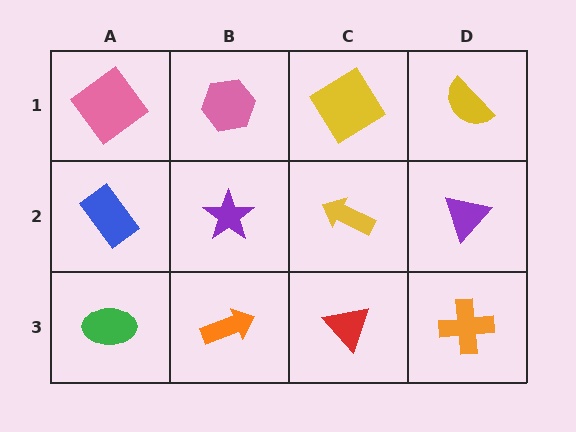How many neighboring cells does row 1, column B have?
3.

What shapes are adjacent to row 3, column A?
A blue rectangle (row 2, column A), an orange arrow (row 3, column B).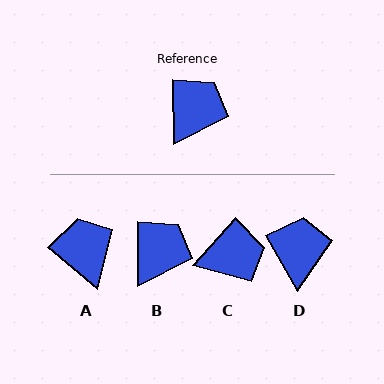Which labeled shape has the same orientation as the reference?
B.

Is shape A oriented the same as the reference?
No, it is off by about 49 degrees.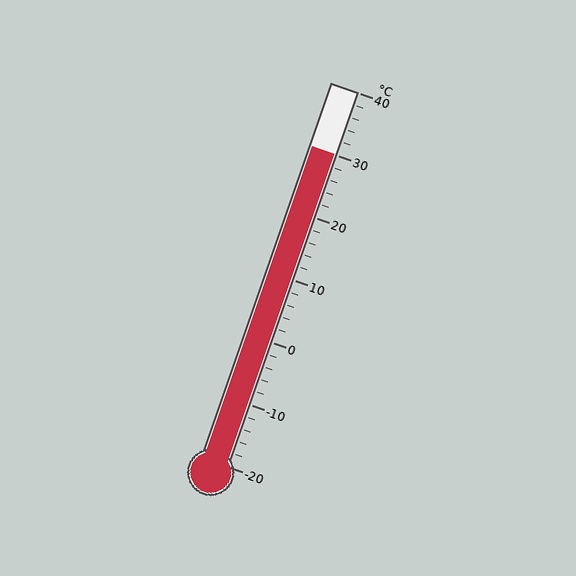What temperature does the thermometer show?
The thermometer shows approximately 30°C.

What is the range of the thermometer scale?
The thermometer scale ranges from -20°C to 40°C.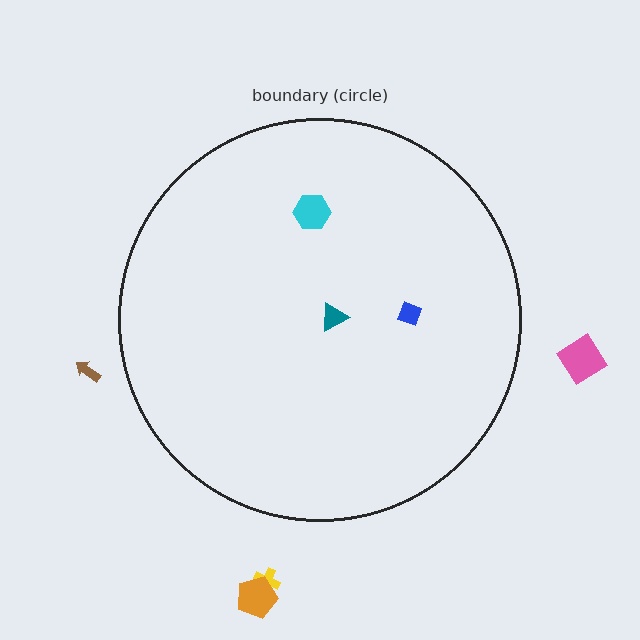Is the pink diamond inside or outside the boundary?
Outside.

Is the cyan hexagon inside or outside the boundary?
Inside.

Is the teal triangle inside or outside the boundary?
Inside.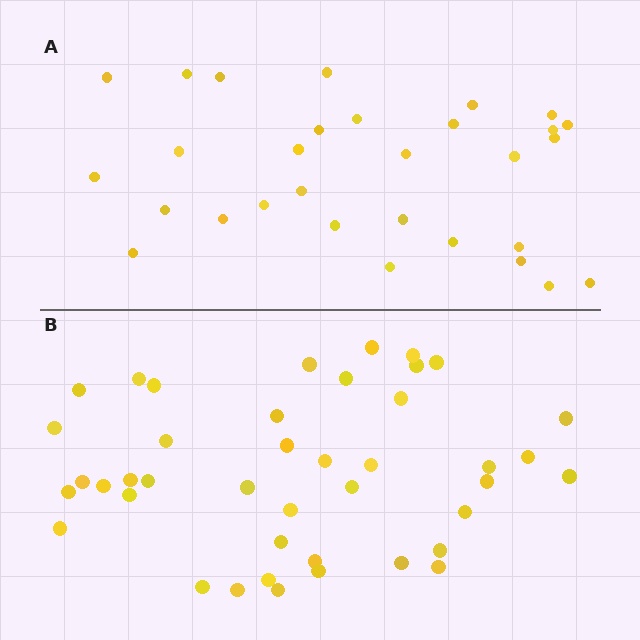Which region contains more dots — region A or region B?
Region B (the bottom region) has more dots.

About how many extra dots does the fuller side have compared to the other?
Region B has roughly 12 or so more dots than region A.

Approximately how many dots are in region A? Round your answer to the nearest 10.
About 30 dots.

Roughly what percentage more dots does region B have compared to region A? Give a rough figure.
About 40% more.